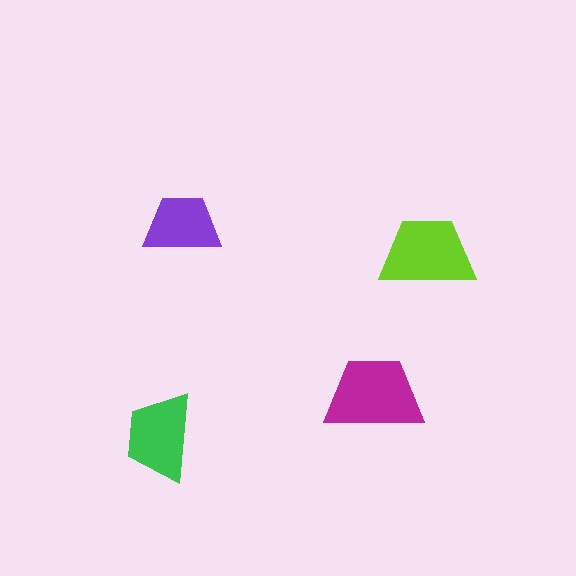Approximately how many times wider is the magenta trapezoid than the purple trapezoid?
About 1.5 times wider.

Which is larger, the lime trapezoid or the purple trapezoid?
The lime one.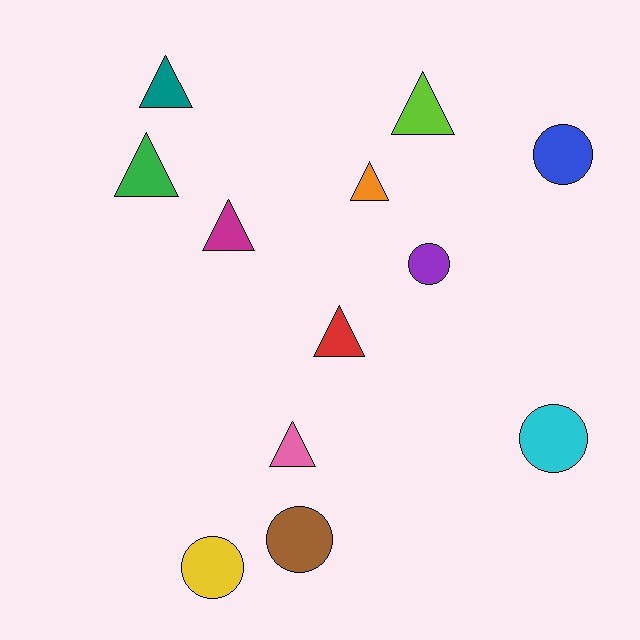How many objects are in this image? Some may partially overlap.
There are 12 objects.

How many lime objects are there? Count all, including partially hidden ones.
There is 1 lime object.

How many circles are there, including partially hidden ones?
There are 5 circles.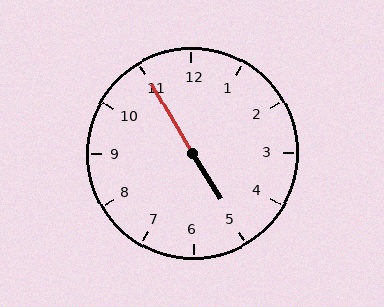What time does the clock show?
4:55.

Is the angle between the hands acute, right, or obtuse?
It is obtuse.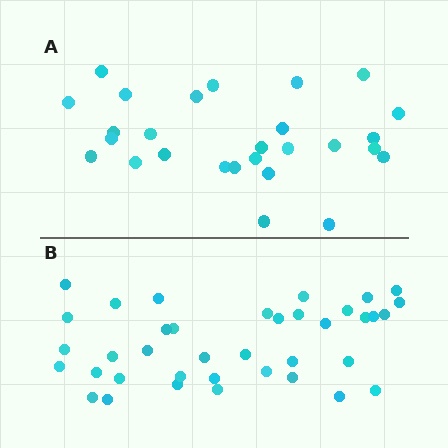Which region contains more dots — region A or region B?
Region B (the bottom region) has more dots.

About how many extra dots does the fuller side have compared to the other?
Region B has roughly 12 or so more dots than region A.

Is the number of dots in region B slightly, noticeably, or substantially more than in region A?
Region B has noticeably more, but not dramatically so. The ratio is roughly 1.4 to 1.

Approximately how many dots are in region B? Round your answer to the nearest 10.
About 40 dots. (The exact count is 38, which rounds to 40.)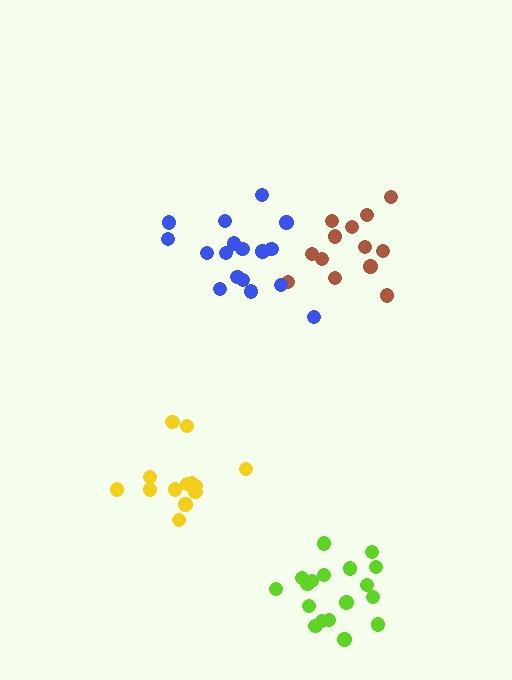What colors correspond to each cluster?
The clusters are colored: lime, yellow, brown, blue.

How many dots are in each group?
Group 1: 18 dots, Group 2: 13 dots, Group 3: 13 dots, Group 4: 17 dots (61 total).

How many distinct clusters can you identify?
There are 4 distinct clusters.